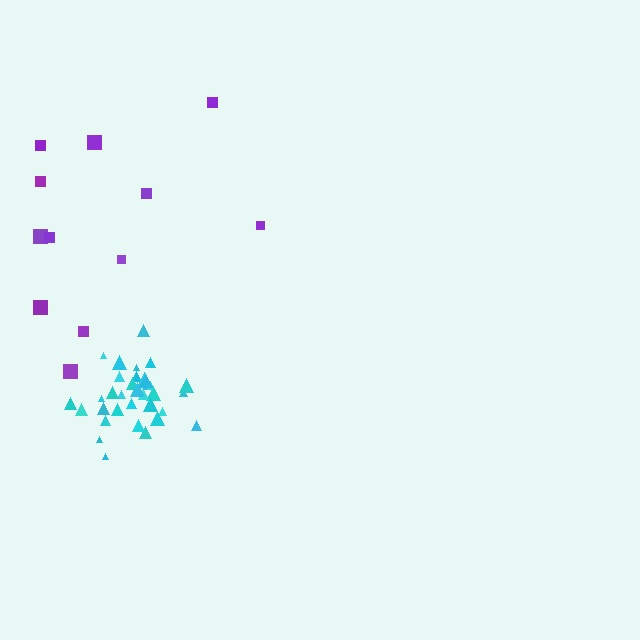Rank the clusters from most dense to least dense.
cyan, purple.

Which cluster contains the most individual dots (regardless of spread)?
Cyan (34).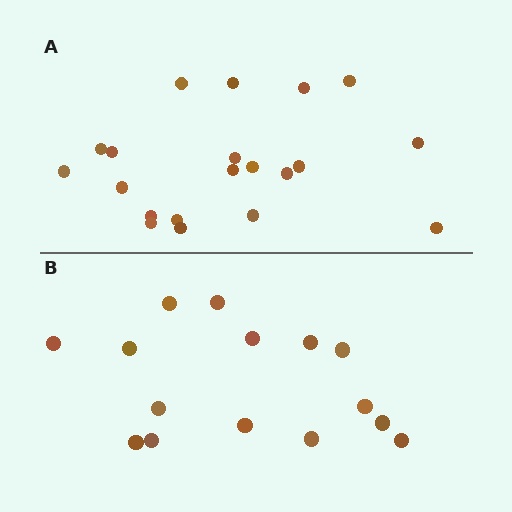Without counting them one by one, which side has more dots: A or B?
Region A (the top region) has more dots.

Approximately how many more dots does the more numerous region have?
Region A has about 5 more dots than region B.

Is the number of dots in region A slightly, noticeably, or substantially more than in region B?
Region A has noticeably more, but not dramatically so. The ratio is roughly 1.3 to 1.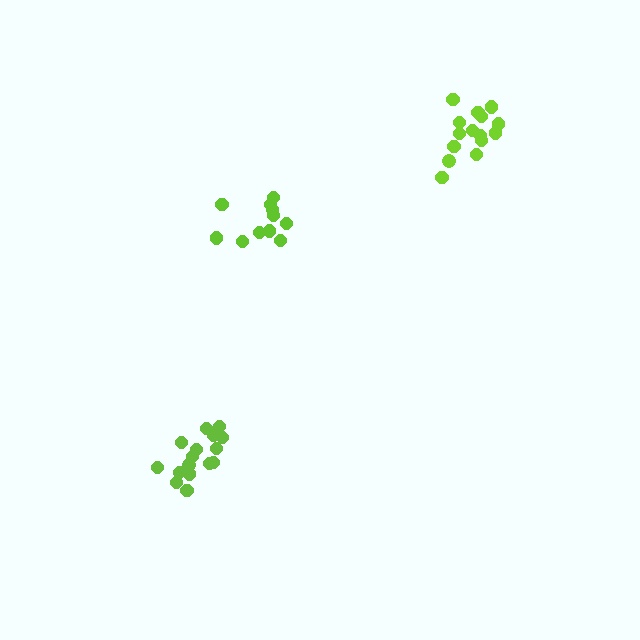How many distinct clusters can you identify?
There are 3 distinct clusters.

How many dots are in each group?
Group 1: 11 dots, Group 2: 15 dots, Group 3: 16 dots (42 total).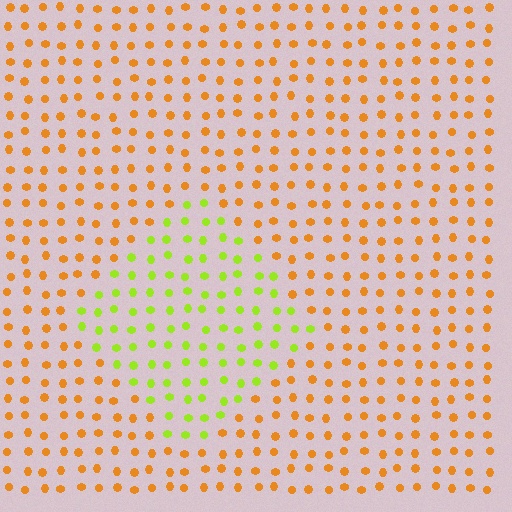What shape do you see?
I see a diamond.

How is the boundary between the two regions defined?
The boundary is defined purely by a slight shift in hue (about 53 degrees). Spacing, size, and orientation are identical on both sides.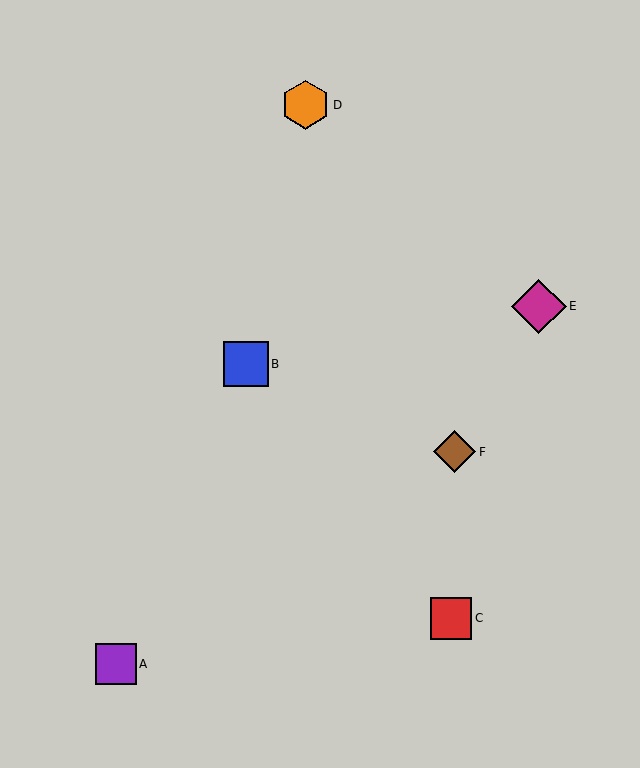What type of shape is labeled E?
Shape E is a magenta diamond.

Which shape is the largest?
The magenta diamond (labeled E) is the largest.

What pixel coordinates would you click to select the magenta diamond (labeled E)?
Click at (539, 306) to select the magenta diamond E.